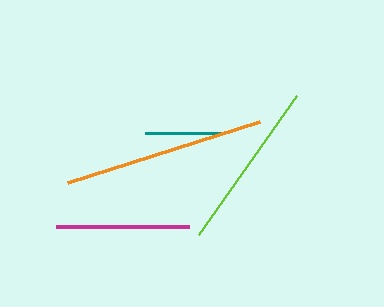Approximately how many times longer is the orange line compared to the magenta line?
The orange line is approximately 1.5 times the length of the magenta line.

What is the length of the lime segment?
The lime segment is approximately 170 pixels long.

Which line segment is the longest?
The orange line is the longest at approximately 202 pixels.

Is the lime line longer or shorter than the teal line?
The lime line is longer than the teal line.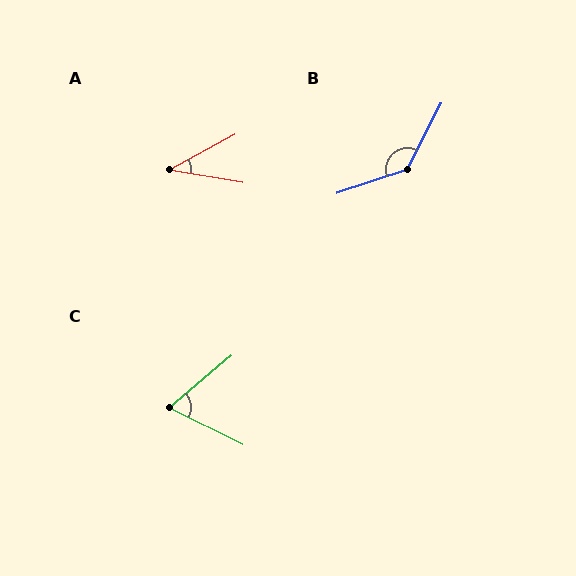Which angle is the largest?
B, at approximately 135 degrees.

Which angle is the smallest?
A, at approximately 38 degrees.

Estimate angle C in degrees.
Approximately 66 degrees.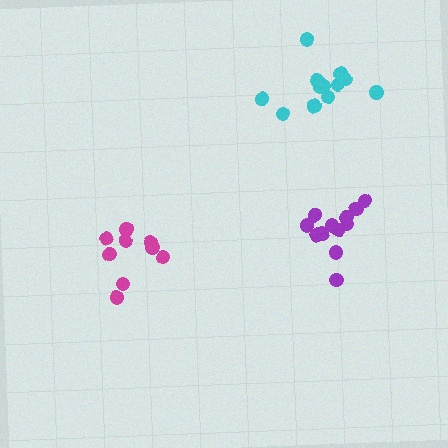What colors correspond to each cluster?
The clusters are colored: cyan, magenta, purple.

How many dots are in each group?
Group 1: 12 dots, Group 2: 9 dots, Group 3: 12 dots (33 total).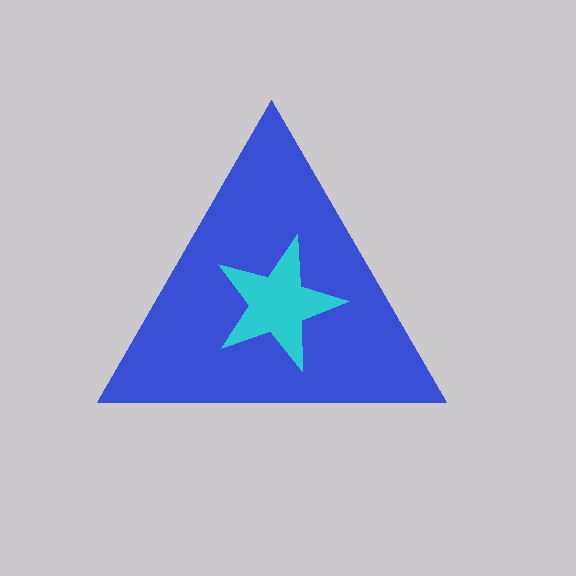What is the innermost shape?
The cyan star.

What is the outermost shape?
The blue triangle.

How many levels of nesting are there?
2.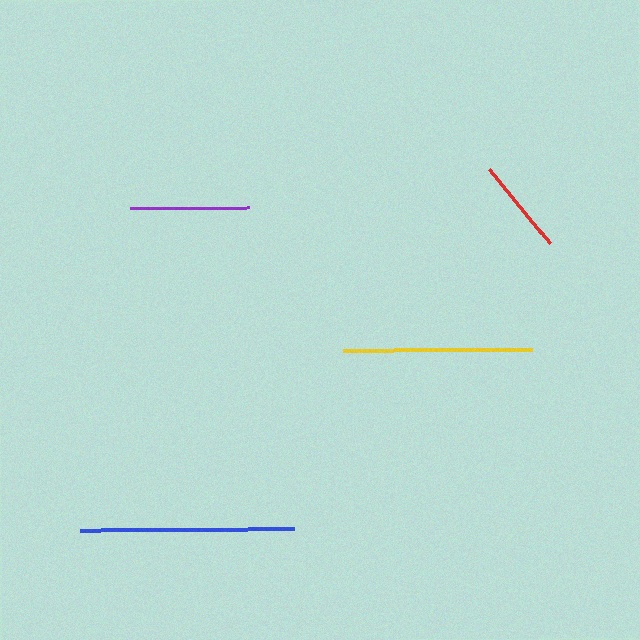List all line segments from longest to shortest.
From longest to shortest: blue, yellow, purple, red.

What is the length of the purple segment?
The purple segment is approximately 119 pixels long.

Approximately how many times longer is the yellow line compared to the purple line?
The yellow line is approximately 1.6 times the length of the purple line.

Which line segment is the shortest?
The red line is the shortest at approximately 97 pixels.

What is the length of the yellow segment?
The yellow segment is approximately 188 pixels long.